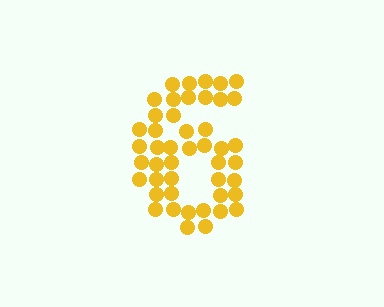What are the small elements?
The small elements are circles.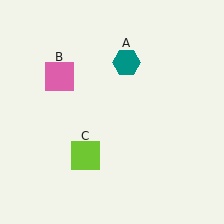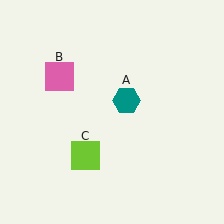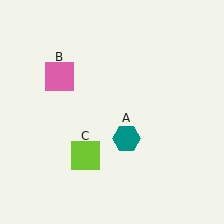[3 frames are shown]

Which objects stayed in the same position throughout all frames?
Pink square (object B) and lime square (object C) remained stationary.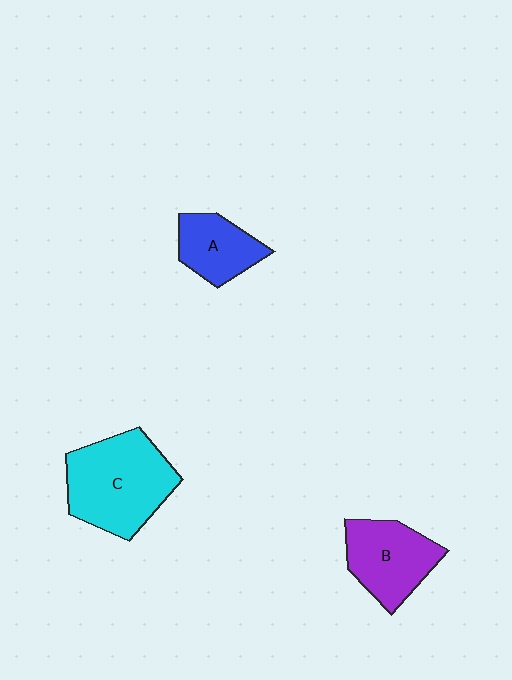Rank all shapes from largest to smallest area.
From largest to smallest: C (cyan), B (purple), A (blue).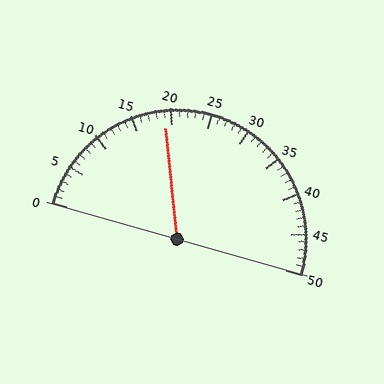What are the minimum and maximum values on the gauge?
The gauge ranges from 0 to 50.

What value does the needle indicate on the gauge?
The needle indicates approximately 19.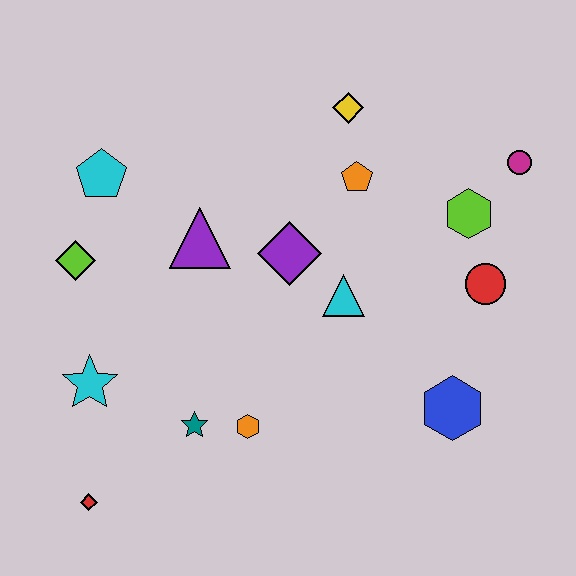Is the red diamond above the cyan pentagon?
No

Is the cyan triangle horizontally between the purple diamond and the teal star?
No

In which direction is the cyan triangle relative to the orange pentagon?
The cyan triangle is below the orange pentagon.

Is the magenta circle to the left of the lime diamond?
No